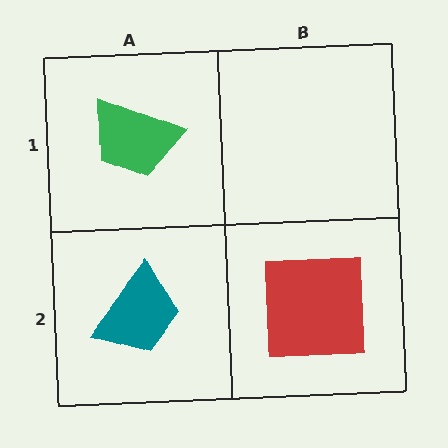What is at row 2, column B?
A red square.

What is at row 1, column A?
A green trapezoid.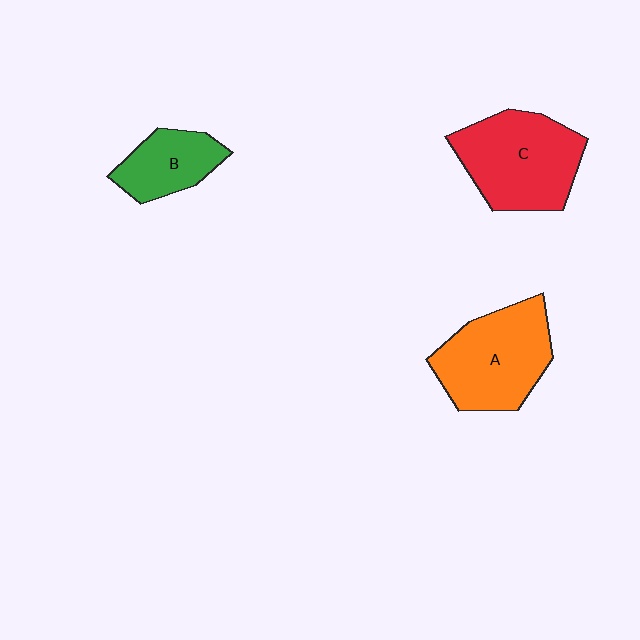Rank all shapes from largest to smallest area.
From largest to smallest: C (red), A (orange), B (green).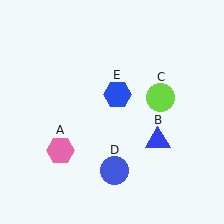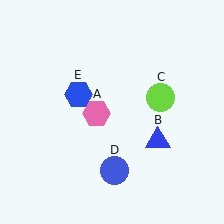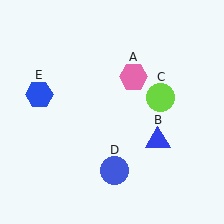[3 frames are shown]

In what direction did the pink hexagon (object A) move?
The pink hexagon (object A) moved up and to the right.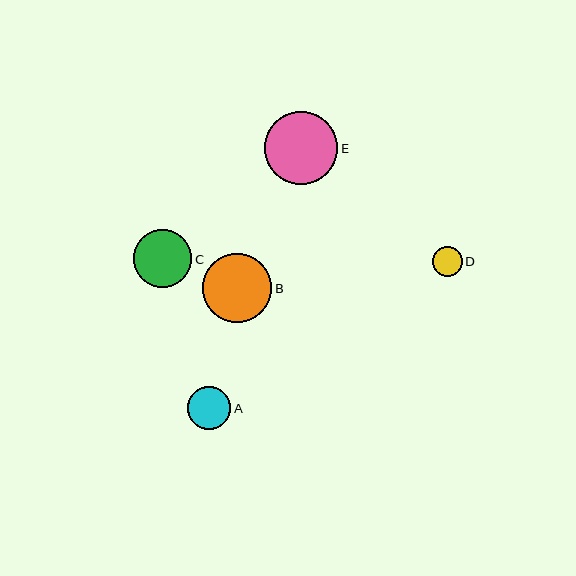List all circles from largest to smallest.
From largest to smallest: E, B, C, A, D.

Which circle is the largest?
Circle E is the largest with a size of approximately 73 pixels.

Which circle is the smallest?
Circle D is the smallest with a size of approximately 30 pixels.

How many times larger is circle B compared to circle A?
Circle B is approximately 1.6 times the size of circle A.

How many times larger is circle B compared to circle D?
Circle B is approximately 2.3 times the size of circle D.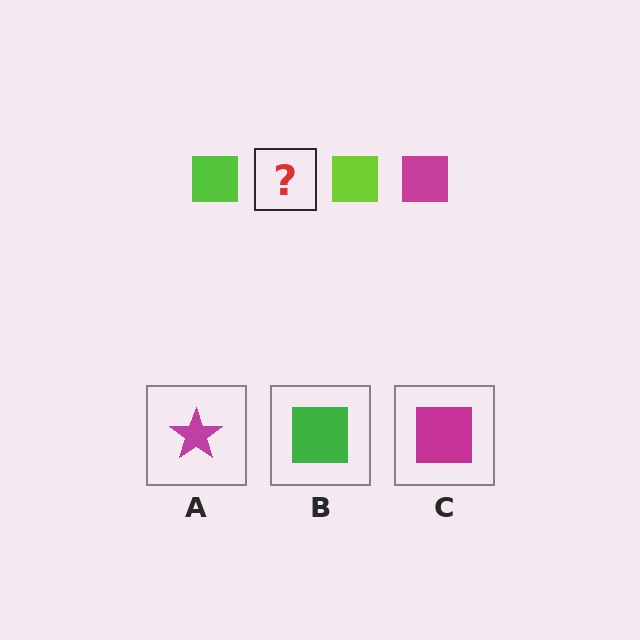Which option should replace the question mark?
Option C.